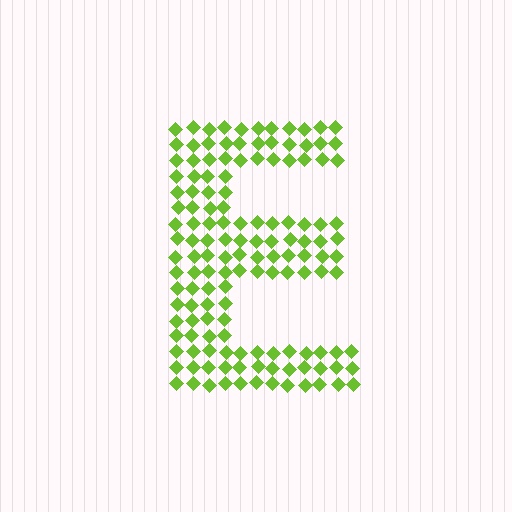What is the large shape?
The large shape is the letter E.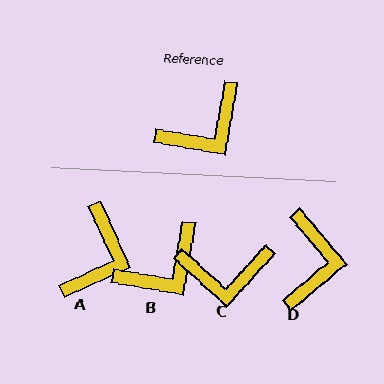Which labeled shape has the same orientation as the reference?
B.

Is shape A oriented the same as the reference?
No, it is off by about 35 degrees.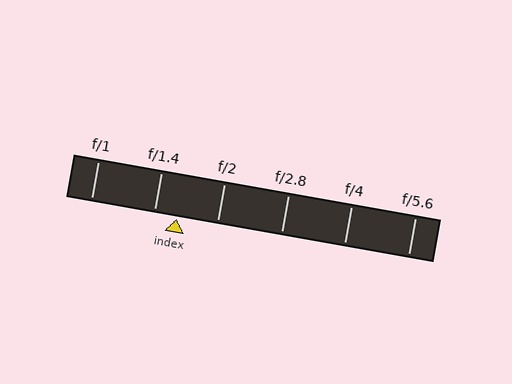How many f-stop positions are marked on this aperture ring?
There are 6 f-stop positions marked.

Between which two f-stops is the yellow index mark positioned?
The index mark is between f/1.4 and f/2.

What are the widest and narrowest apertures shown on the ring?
The widest aperture shown is f/1 and the narrowest is f/5.6.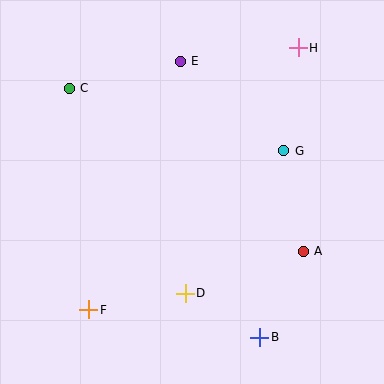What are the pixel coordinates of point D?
Point D is at (185, 293).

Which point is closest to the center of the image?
Point G at (284, 151) is closest to the center.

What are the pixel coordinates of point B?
Point B is at (260, 337).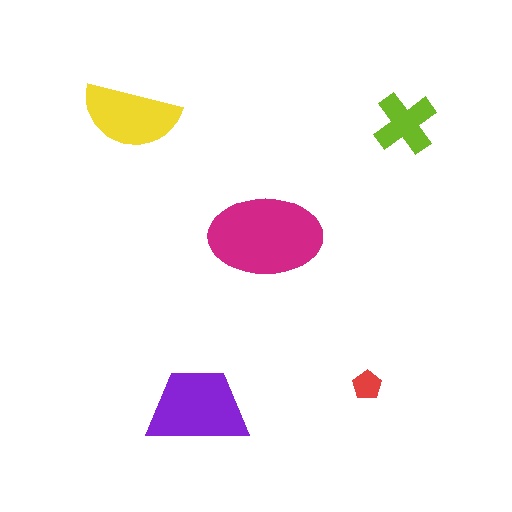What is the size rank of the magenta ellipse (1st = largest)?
1st.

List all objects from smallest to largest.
The red pentagon, the lime cross, the yellow semicircle, the purple trapezoid, the magenta ellipse.